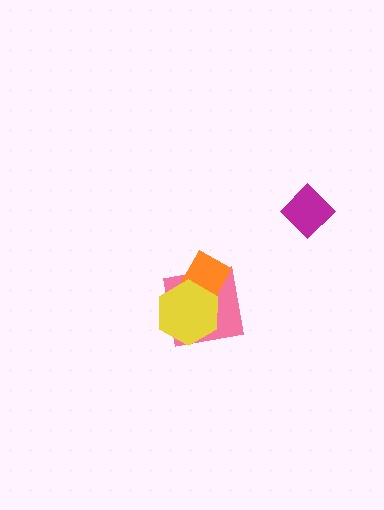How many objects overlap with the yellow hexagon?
2 objects overlap with the yellow hexagon.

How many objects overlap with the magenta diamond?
0 objects overlap with the magenta diamond.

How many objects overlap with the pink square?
2 objects overlap with the pink square.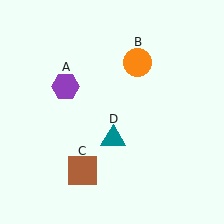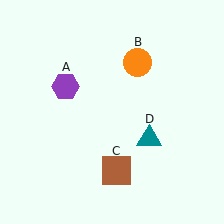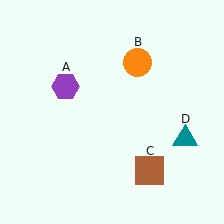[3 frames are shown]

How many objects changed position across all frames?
2 objects changed position: brown square (object C), teal triangle (object D).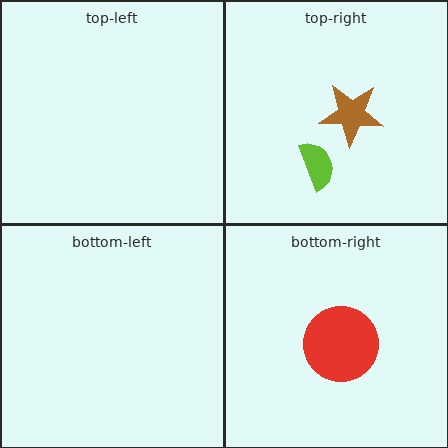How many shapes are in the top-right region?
2.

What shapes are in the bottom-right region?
The red circle.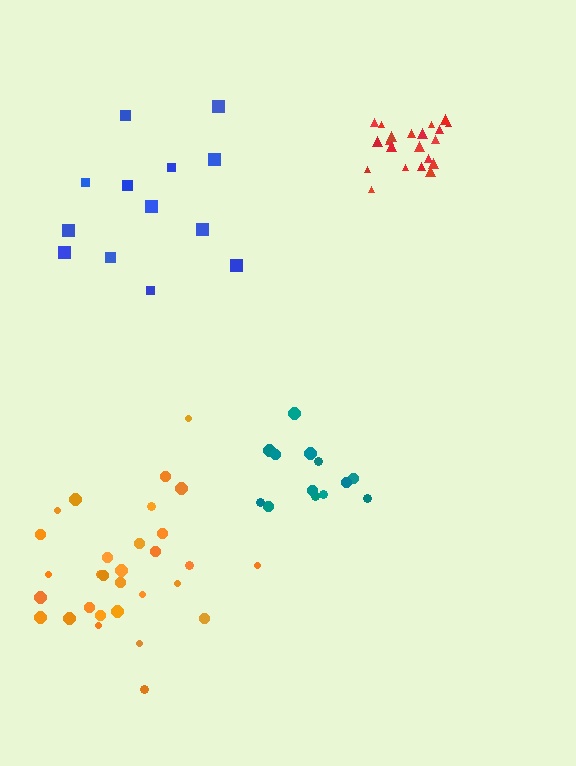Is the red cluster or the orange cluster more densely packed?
Red.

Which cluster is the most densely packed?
Red.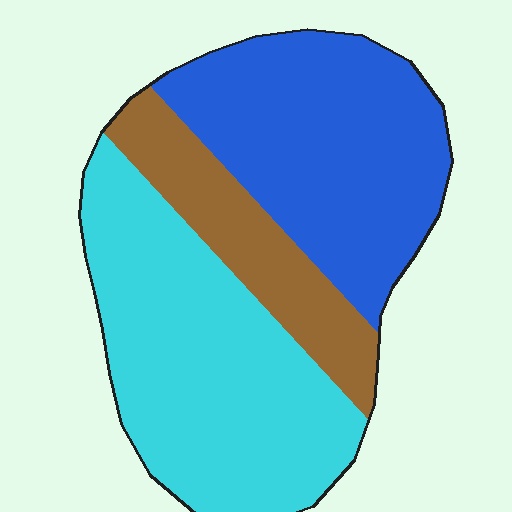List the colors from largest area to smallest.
From largest to smallest: cyan, blue, brown.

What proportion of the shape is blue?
Blue covers about 40% of the shape.